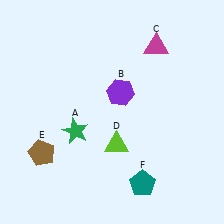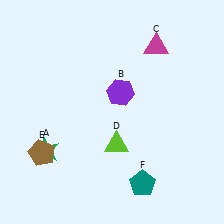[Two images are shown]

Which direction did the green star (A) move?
The green star (A) moved left.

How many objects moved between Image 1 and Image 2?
1 object moved between the two images.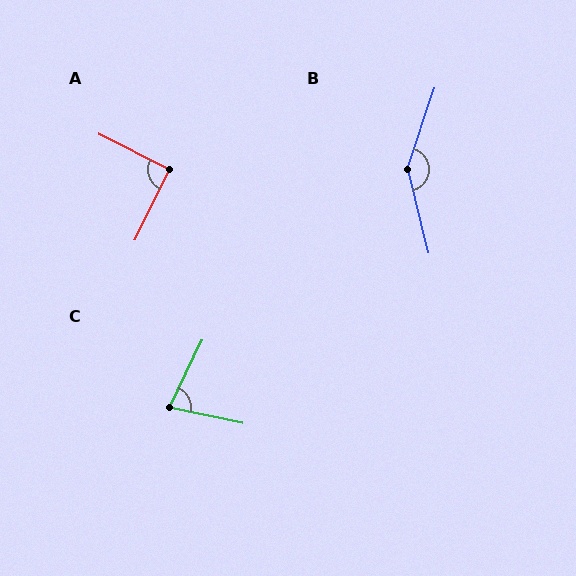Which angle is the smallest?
C, at approximately 76 degrees.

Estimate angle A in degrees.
Approximately 90 degrees.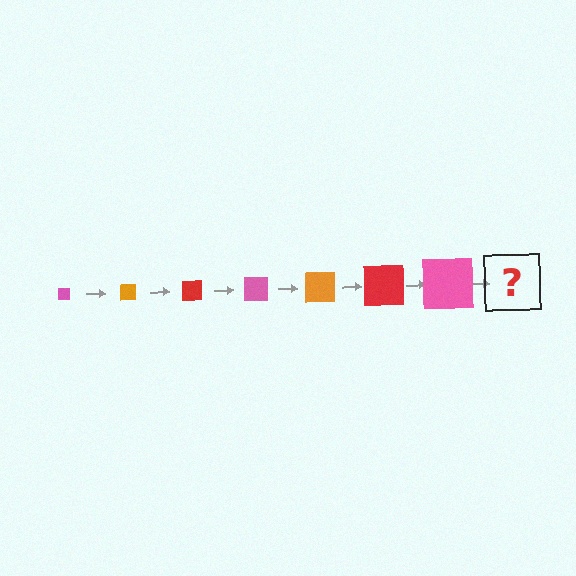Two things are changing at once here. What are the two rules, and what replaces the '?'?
The two rules are that the square grows larger each step and the color cycles through pink, orange, and red. The '?' should be an orange square, larger than the previous one.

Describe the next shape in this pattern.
It should be an orange square, larger than the previous one.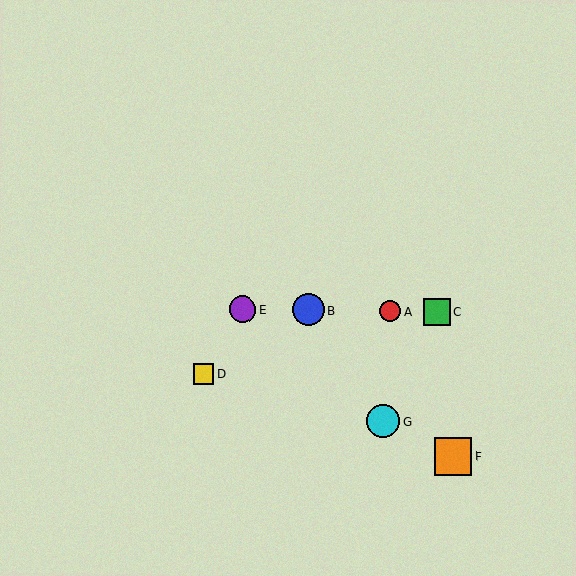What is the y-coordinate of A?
Object A is at y≈311.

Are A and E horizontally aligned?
Yes, both are at y≈311.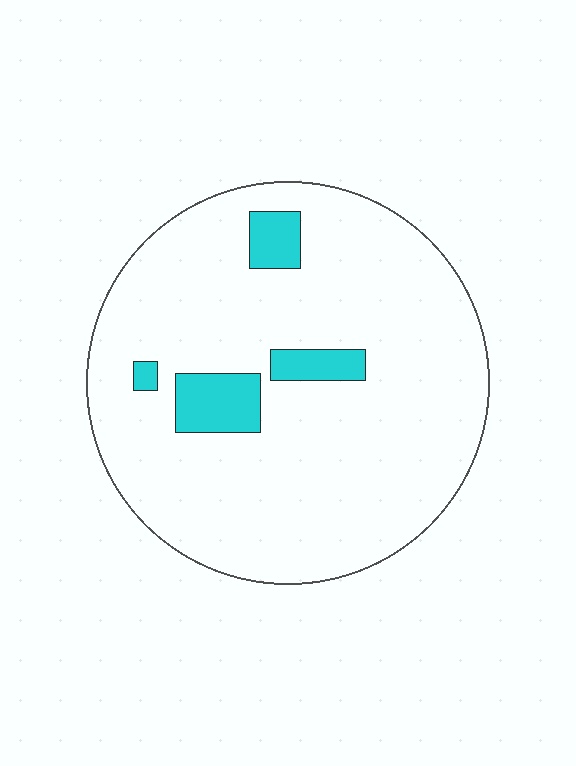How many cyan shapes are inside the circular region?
4.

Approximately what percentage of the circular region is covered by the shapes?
Approximately 10%.